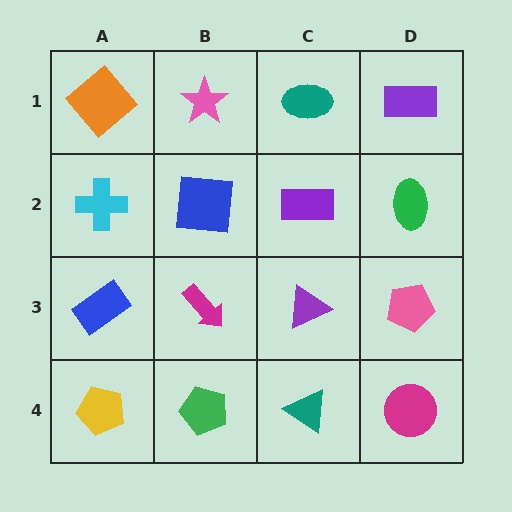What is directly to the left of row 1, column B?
An orange diamond.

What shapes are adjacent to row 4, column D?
A pink pentagon (row 3, column D), a teal triangle (row 4, column C).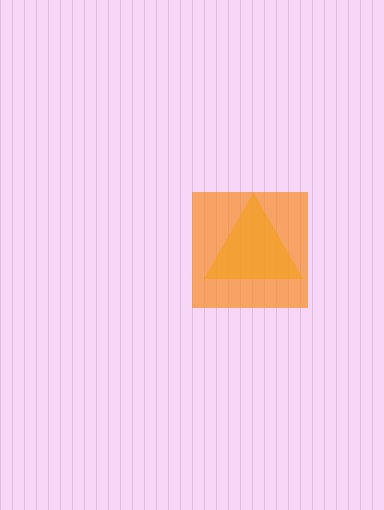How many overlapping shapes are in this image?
There are 2 overlapping shapes in the image.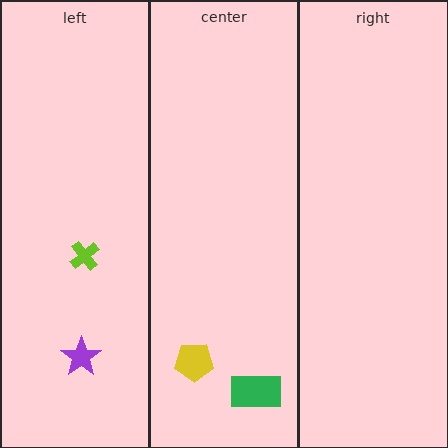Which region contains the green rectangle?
The center region.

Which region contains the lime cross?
The left region.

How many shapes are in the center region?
2.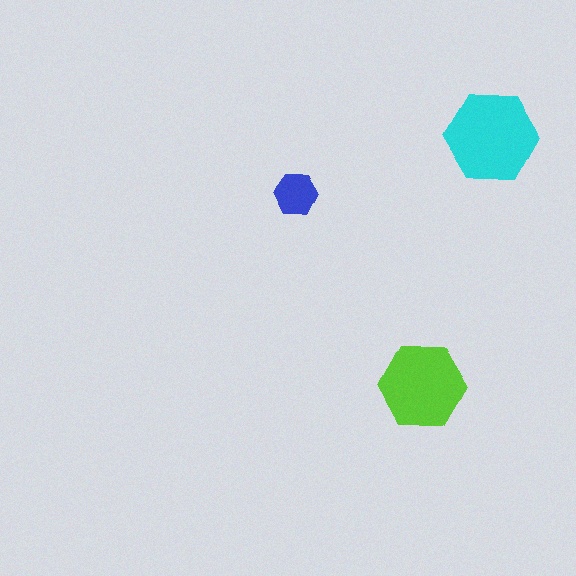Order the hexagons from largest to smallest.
the cyan one, the lime one, the blue one.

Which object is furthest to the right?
The cyan hexagon is rightmost.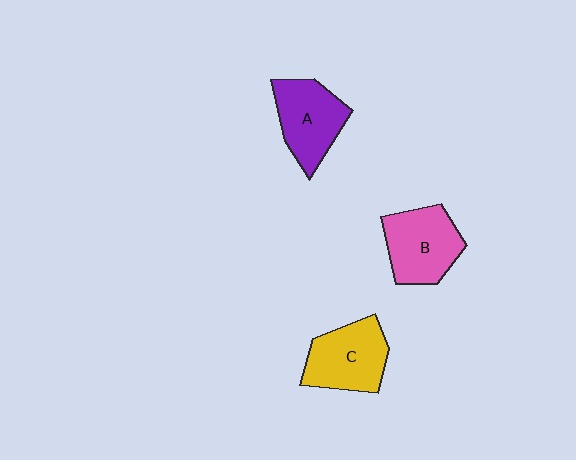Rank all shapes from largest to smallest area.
From largest to smallest: B (pink), C (yellow), A (purple).